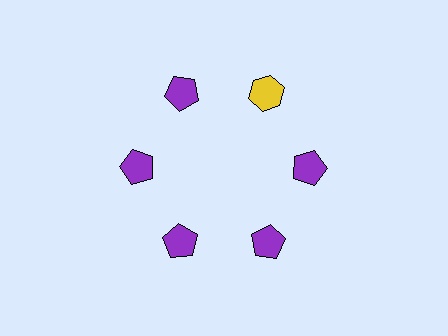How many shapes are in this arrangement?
There are 6 shapes arranged in a ring pattern.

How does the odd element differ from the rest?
It differs in both color (yellow instead of purple) and shape (hexagon instead of pentagon).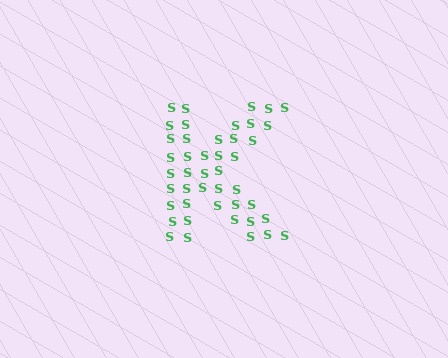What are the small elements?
The small elements are letter S's.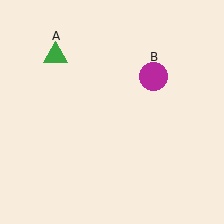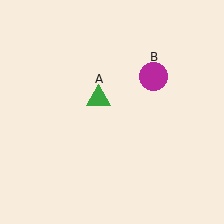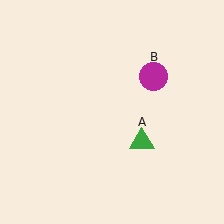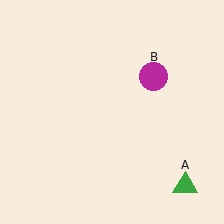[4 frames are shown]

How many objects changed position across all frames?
1 object changed position: green triangle (object A).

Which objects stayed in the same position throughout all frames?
Magenta circle (object B) remained stationary.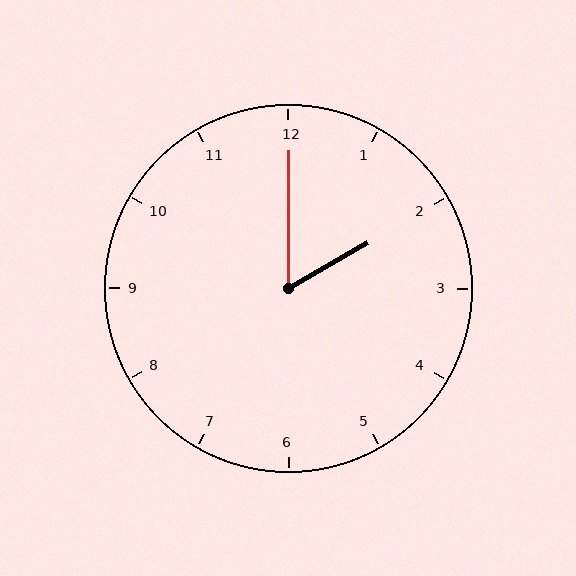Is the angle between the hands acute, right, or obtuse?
It is acute.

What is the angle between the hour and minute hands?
Approximately 60 degrees.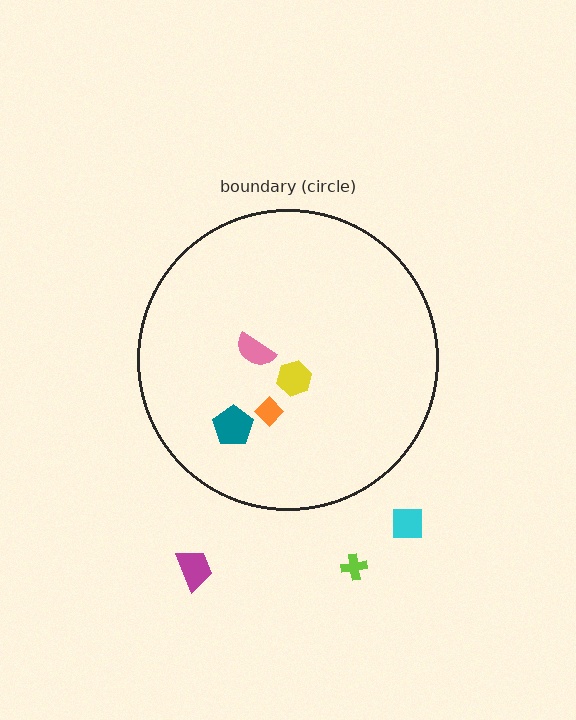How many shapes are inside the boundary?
4 inside, 3 outside.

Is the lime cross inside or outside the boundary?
Outside.